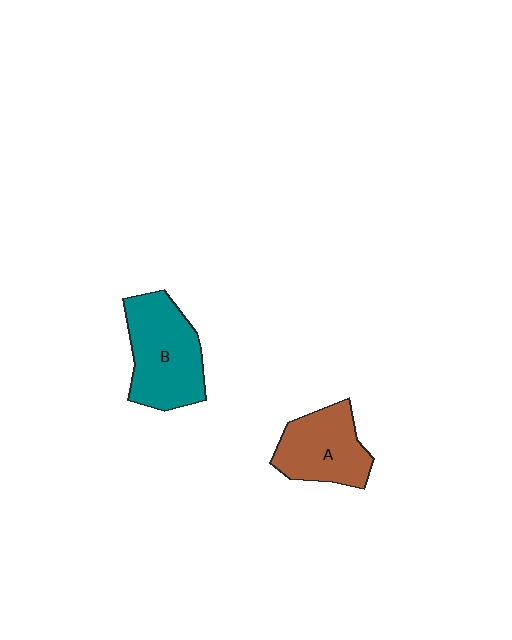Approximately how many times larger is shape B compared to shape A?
Approximately 1.2 times.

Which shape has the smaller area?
Shape A (brown).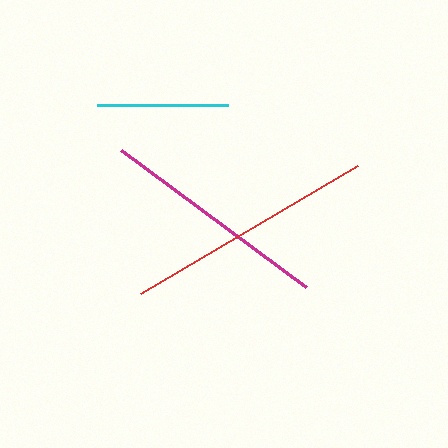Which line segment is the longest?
The red line is the longest at approximately 252 pixels.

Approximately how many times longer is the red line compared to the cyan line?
The red line is approximately 1.9 times the length of the cyan line.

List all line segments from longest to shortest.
From longest to shortest: red, magenta, cyan.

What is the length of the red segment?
The red segment is approximately 252 pixels long.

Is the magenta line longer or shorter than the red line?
The red line is longer than the magenta line.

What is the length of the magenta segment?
The magenta segment is approximately 230 pixels long.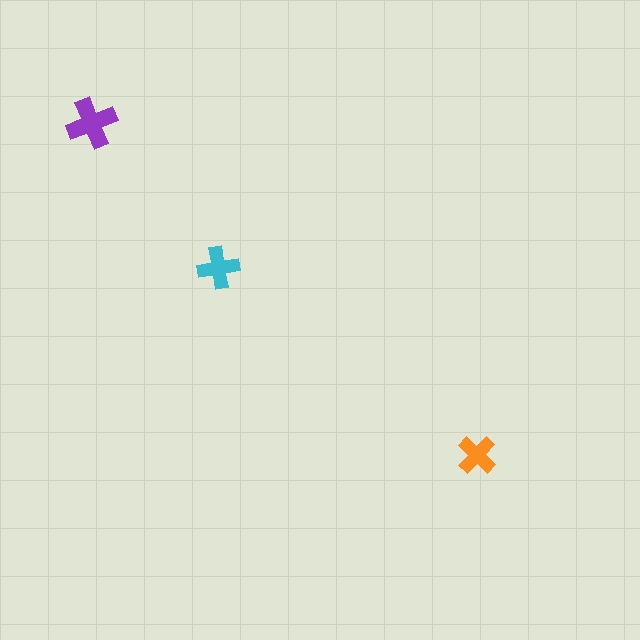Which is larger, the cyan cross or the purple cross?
The purple one.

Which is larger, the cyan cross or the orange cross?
The cyan one.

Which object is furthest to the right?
The orange cross is rightmost.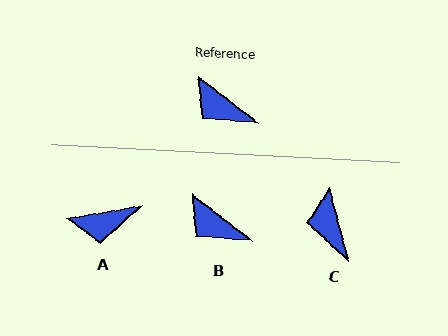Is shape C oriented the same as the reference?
No, it is off by about 37 degrees.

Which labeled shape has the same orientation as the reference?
B.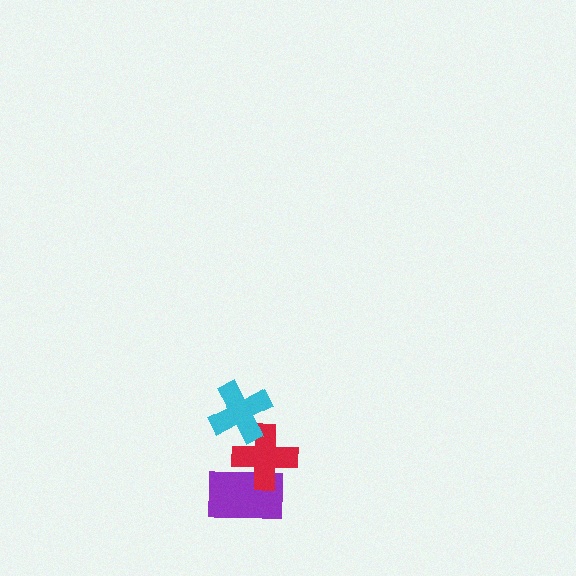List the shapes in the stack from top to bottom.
From top to bottom: the cyan cross, the red cross, the purple rectangle.